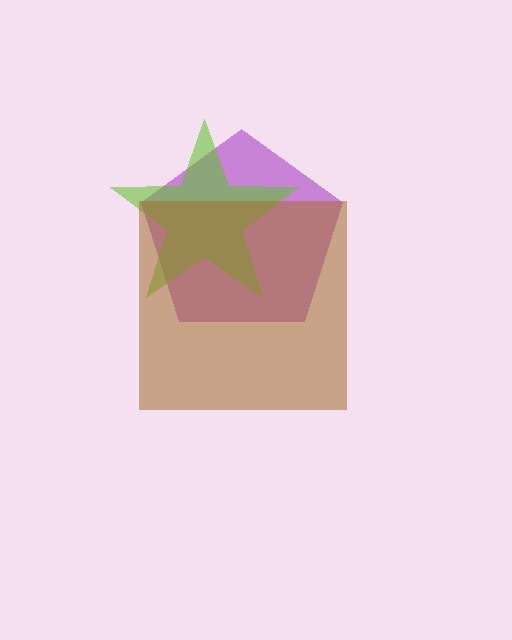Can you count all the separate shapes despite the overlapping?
Yes, there are 3 separate shapes.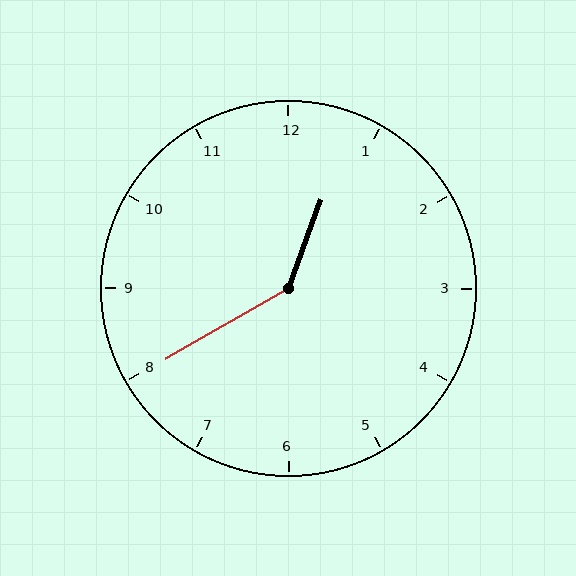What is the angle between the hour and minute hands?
Approximately 140 degrees.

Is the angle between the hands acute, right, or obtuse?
It is obtuse.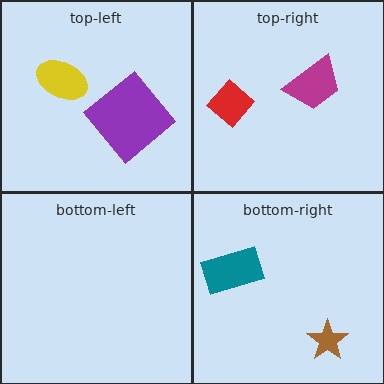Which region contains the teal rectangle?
The bottom-right region.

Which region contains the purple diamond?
The top-left region.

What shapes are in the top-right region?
The magenta trapezoid, the red diamond.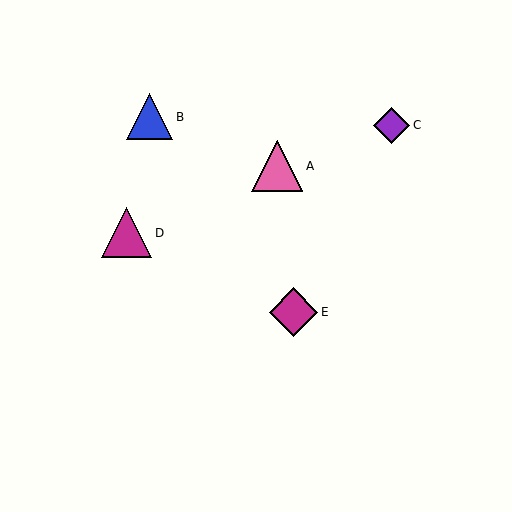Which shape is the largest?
The pink triangle (labeled A) is the largest.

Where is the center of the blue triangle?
The center of the blue triangle is at (150, 117).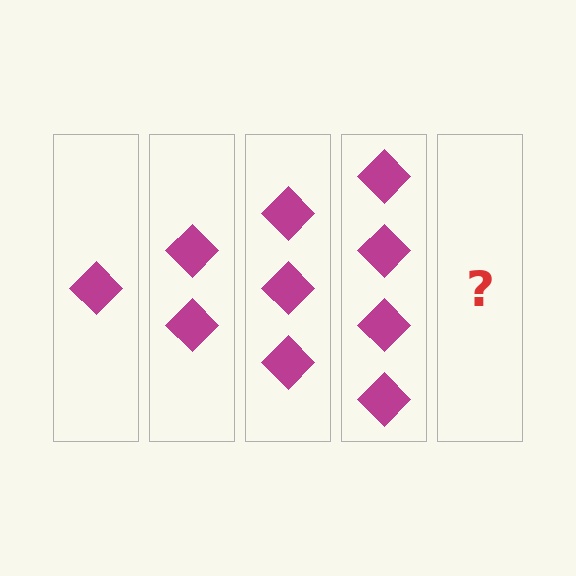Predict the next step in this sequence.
The next step is 5 diamonds.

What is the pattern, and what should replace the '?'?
The pattern is that each step adds one more diamond. The '?' should be 5 diamonds.